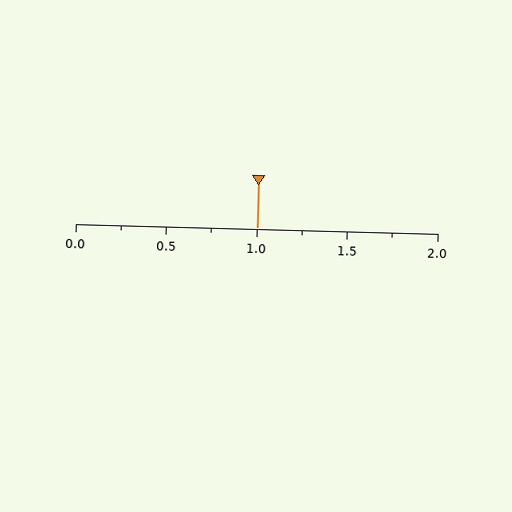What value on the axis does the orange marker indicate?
The marker indicates approximately 1.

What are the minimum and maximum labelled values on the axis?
The axis runs from 0.0 to 2.0.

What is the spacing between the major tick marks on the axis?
The major ticks are spaced 0.5 apart.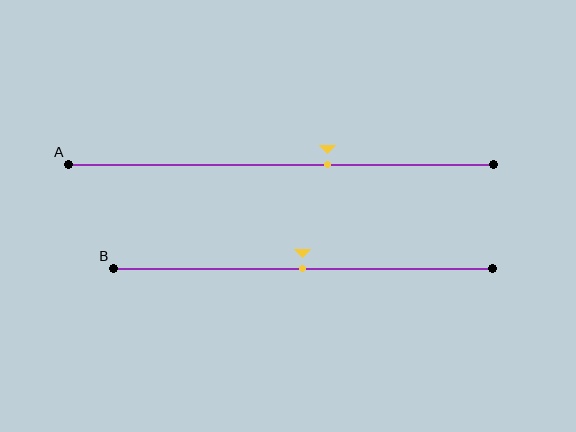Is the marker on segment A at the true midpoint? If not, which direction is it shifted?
No, the marker on segment A is shifted to the right by about 11% of the segment length.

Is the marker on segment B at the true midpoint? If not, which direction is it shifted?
Yes, the marker on segment B is at the true midpoint.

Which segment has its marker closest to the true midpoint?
Segment B has its marker closest to the true midpoint.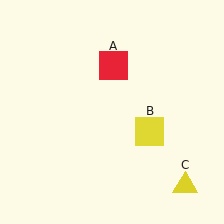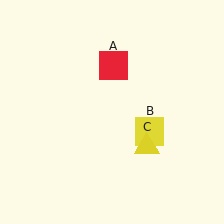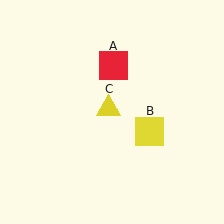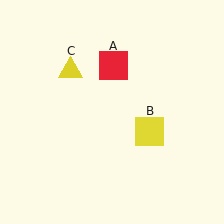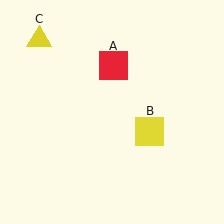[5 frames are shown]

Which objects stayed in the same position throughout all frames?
Red square (object A) and yellow square (object B) remained stationary.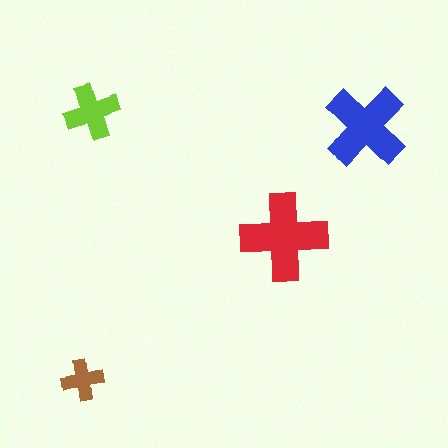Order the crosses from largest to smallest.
the red one, the blue one, the lime one, the brown one.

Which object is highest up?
The lime cross is topmost.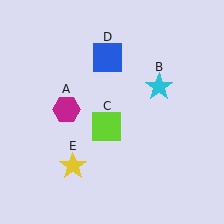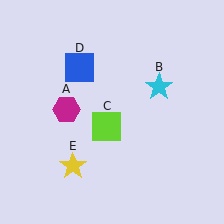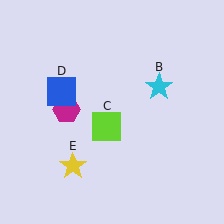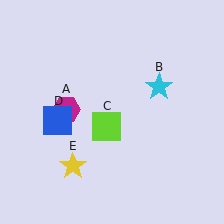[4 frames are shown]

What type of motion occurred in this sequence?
The blue square (object D) rotated counterclockwise around the center of the scene.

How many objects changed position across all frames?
1 object changed position: blue square (object D).